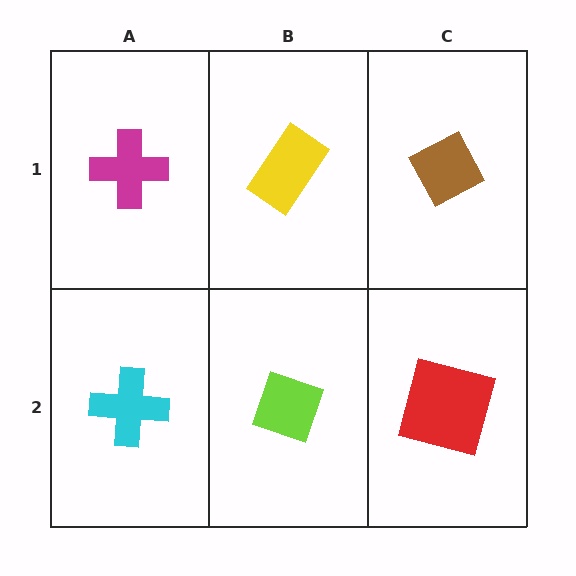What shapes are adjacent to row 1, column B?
A lime diamond (row 2, column B), a magenta cross (row 1, column A), a brown diamond (row 1, column C).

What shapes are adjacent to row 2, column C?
A brown diamond (row 1, column C), a lime diamond (row 2, column B).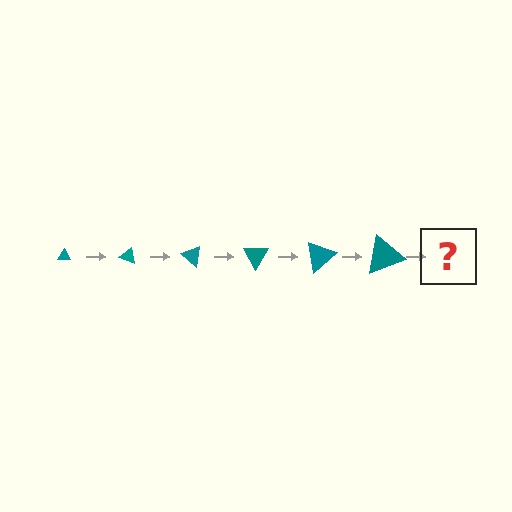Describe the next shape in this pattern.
It should be a triangle, larger than the previous one and rotated 120 degrees from the start.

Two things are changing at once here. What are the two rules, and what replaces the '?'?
The two rules are that the triangle grows larger each step and it rotates 20 degrees each step. The '?' should be a triangle, larger than the previous one and rotated 120 degrees from the start.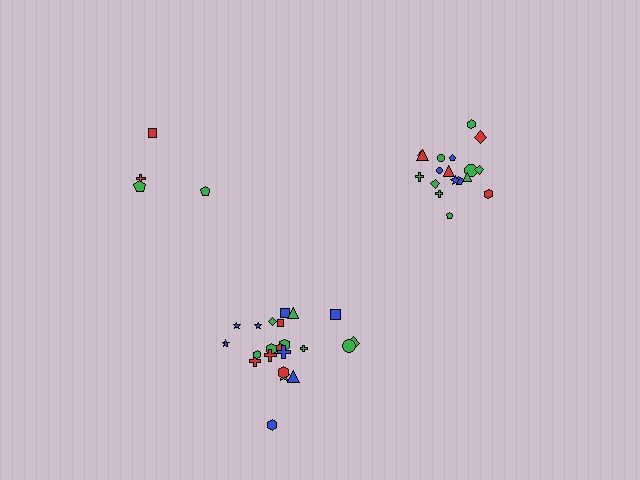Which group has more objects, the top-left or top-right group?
The top-right group.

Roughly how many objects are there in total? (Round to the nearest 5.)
Roughly 45 objects in total.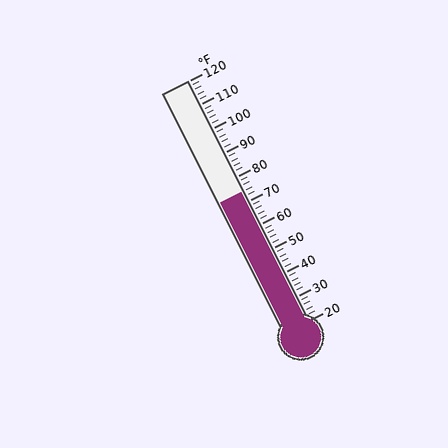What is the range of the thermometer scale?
The thermometer scale ranges from 20°F to 120°F.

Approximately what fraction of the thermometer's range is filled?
The thermometer is filled to approximately 55% of its range.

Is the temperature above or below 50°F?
The temperature is above 50°F.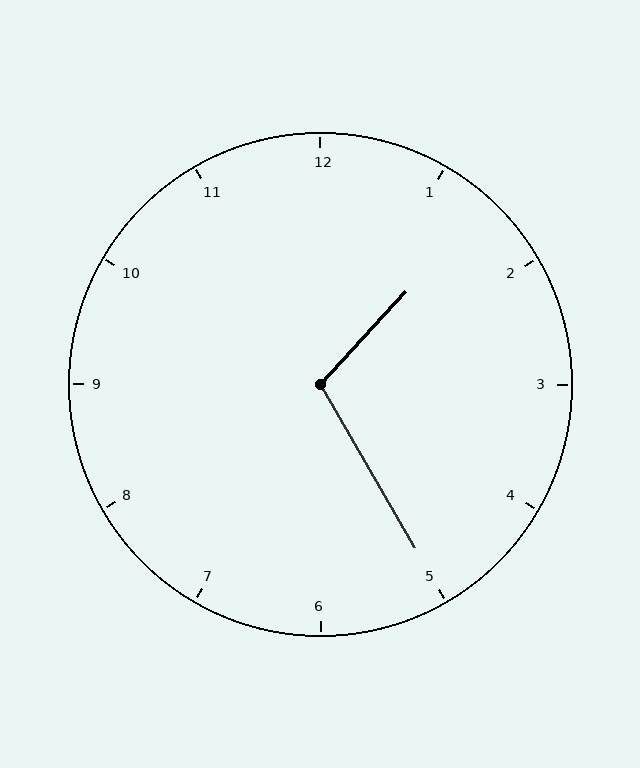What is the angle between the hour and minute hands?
Approximately 108 degrees.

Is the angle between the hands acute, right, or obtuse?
It is obtuse.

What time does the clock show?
1:25.